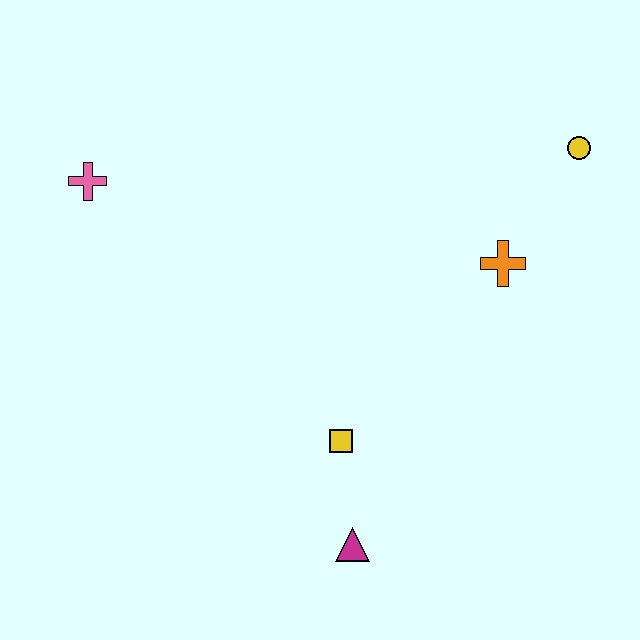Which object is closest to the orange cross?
The yellow circle is closest to the orange cross.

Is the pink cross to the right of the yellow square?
No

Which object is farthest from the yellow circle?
The pink cross is farthest from the yellow circle.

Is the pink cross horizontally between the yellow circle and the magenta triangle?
No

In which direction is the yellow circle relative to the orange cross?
The yellow circle is above the orange cross.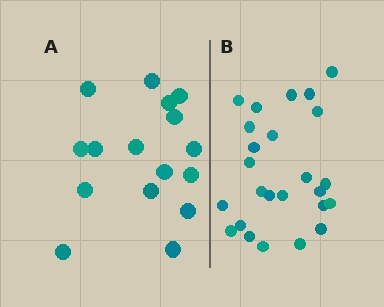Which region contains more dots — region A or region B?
Region B (the right region) has more dots.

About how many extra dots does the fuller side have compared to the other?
Region B has roughly 8 or so more dots than region A.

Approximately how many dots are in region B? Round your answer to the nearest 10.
About 20 dots. (The exact count is 25, which rounds to 20.)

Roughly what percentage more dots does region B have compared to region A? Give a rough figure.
About 55% more.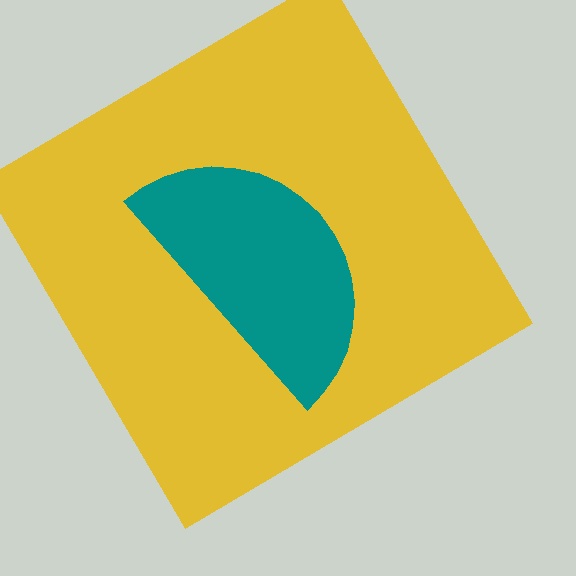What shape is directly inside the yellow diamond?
The teal semicircle.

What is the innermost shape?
The teal semicircle.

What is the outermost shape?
The yellow diamond.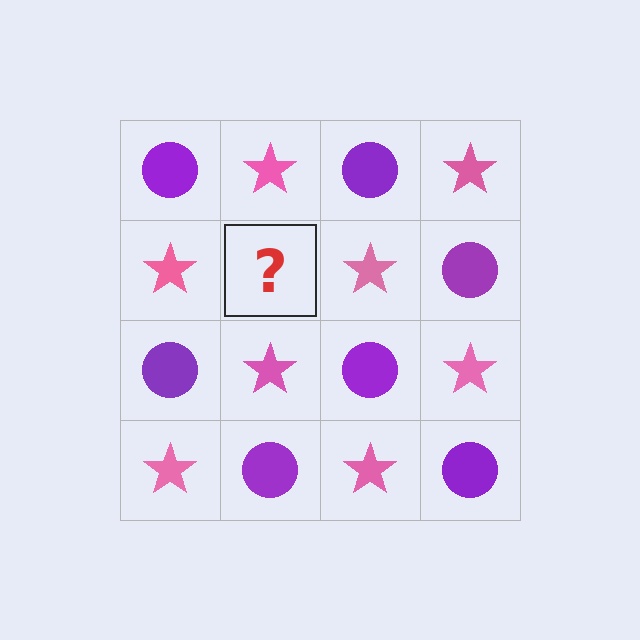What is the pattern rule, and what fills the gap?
The rule is that it alternates purple circle and pink star in a checkerboard pattern. The gap should be filled with a purple circle.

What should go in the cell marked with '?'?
The missing cell should contain a purple circle.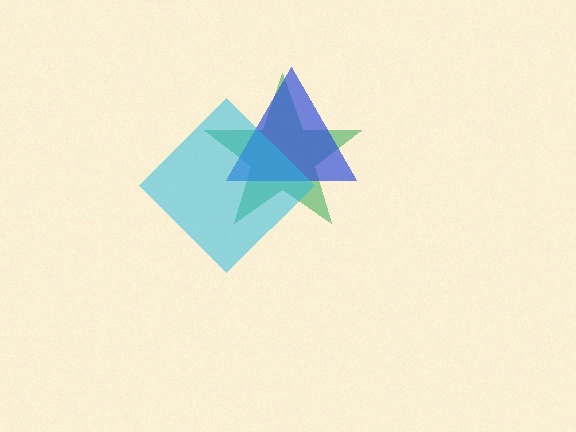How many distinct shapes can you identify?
There are 3 distinct shapes: a green star, a blue triangle, a cyan diamond.